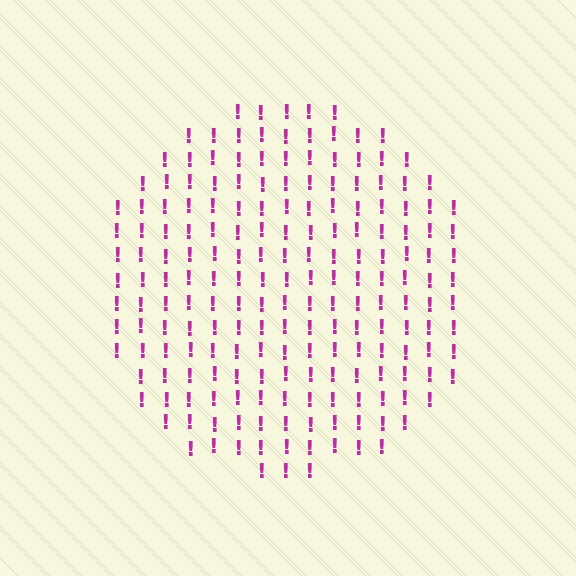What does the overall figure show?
The overall figure shows a circle.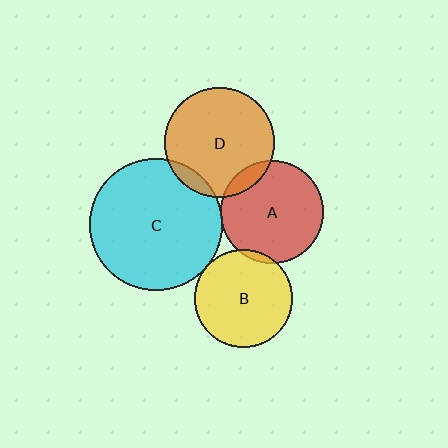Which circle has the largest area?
Circle C (cyan).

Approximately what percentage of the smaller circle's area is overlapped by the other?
Approximately 5%.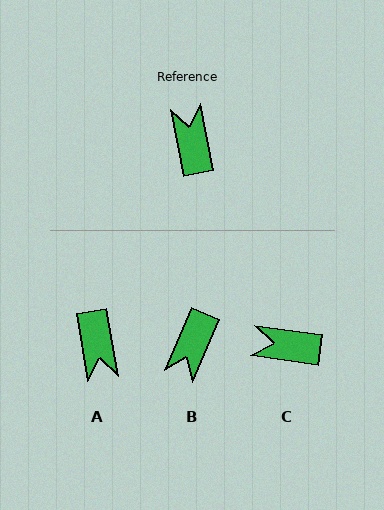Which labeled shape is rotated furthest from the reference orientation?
A, about 179 degrees away.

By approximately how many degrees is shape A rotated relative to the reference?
Approximately 179 degrees counter-clockwise.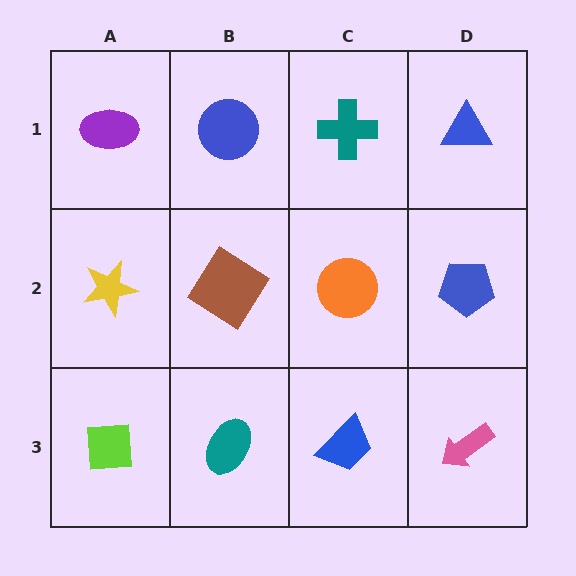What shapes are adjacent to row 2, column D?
A blue triangle (row 1, column D), a pink arrow (row 3, column D), an orange circle (row 2, column C).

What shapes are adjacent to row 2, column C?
A teal cross (row 1, column C), a blue trapezoid (row 3, column C), a brown diamond (row 2, column B), a blue pentagon (row 2, column D).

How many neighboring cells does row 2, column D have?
3.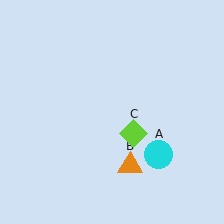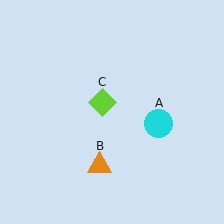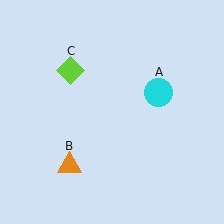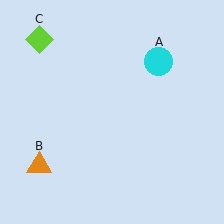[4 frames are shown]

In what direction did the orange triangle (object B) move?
The orange triangle (object B) moved left.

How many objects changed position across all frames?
3 objects changed position: cyan circle (object A), orange triangle (object B), lime diamond (object C).